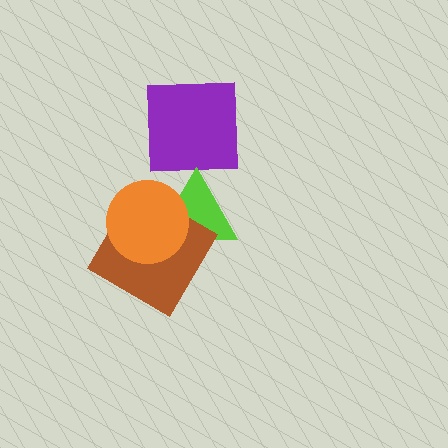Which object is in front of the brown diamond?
The orange circle is in front of the brown diamond.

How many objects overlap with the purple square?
0 objects overlap with the purple square.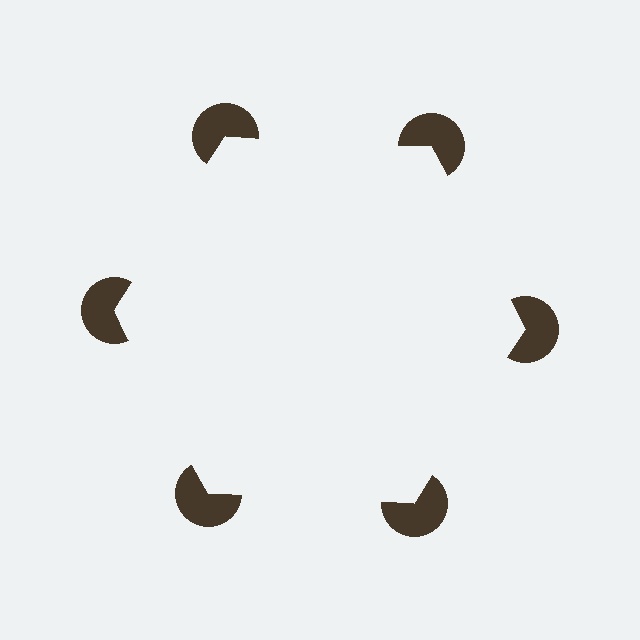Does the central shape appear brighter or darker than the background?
It typically appears slightly brighter than the background, even though no actual brightness change is drawn.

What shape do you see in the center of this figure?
An illusory hexagon — its edges are inferred from the aligned wedge cuts in the pac-man discs, not physically drawn.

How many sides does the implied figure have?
6 sides.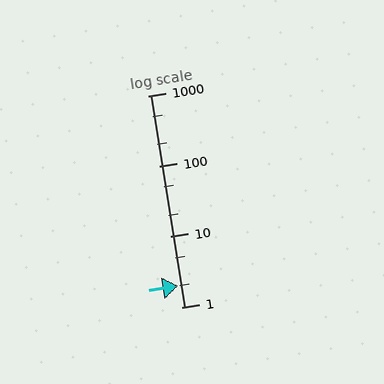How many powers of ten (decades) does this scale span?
The scale spans 3 decades, from 1 to 1000.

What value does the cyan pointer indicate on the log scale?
The pointer indicates approximately 2.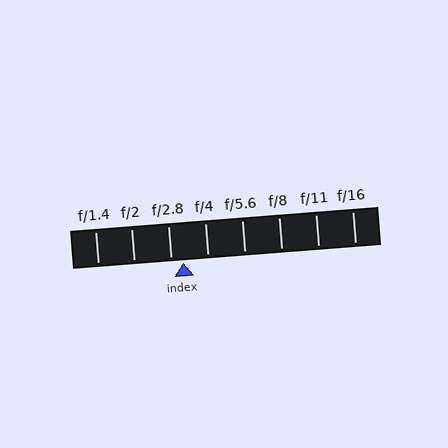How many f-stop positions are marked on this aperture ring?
There are 8 f-stop positions marked.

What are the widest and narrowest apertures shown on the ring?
The widest aperture shown is f/1.4 and the narrowest is f/16.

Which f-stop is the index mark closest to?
The index mark is closest to f/2.8.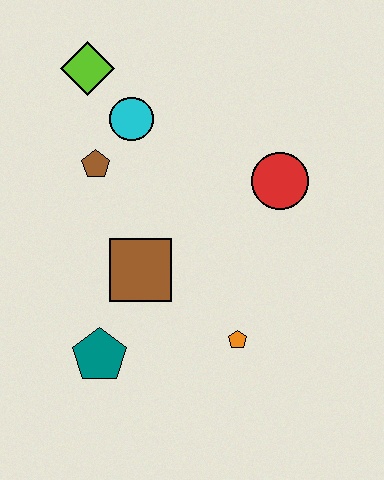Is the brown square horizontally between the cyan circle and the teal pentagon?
No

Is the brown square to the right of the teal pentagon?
Yes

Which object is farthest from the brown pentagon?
The orange pentagon is farthest from the brown pentagon.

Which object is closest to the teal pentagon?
The brown square is closest to the teal pentagon.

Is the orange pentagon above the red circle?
No